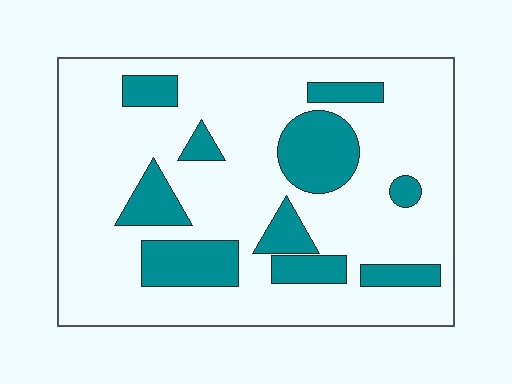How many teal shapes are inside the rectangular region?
10.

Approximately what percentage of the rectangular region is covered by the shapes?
Approximately 25%.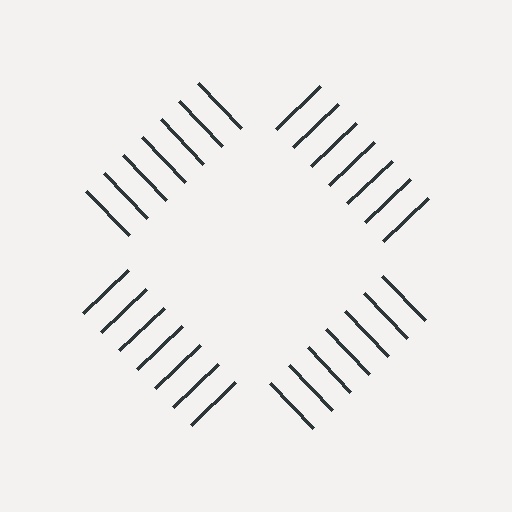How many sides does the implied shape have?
4 sides — the line-ends trace a square.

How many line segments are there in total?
28 — 7 along each of the 4 edges.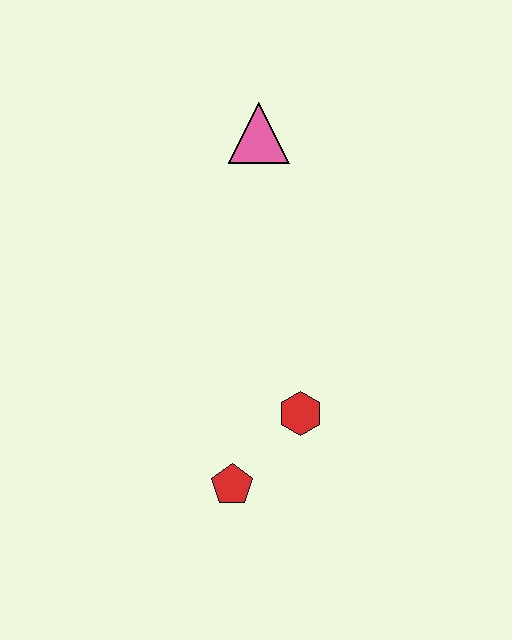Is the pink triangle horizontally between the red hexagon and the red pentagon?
Yes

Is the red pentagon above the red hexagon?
No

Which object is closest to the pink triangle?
The red hexagon is closest to the pink triangle.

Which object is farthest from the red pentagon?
The pink triangle is farthest from the red pentagon.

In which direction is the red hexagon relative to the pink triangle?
The red hexagon is below the pink triangle.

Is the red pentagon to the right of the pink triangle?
No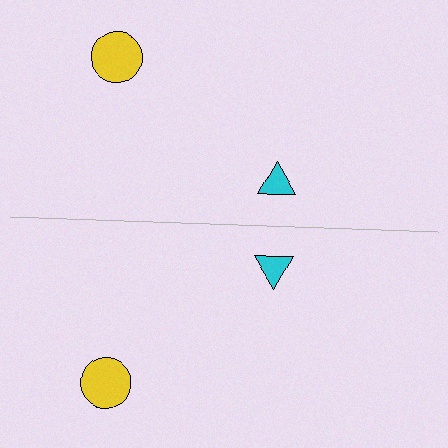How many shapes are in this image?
There are 4 shapes in this image.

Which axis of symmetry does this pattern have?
The pattern has a horizontal axis of symmetry running through the center of the image.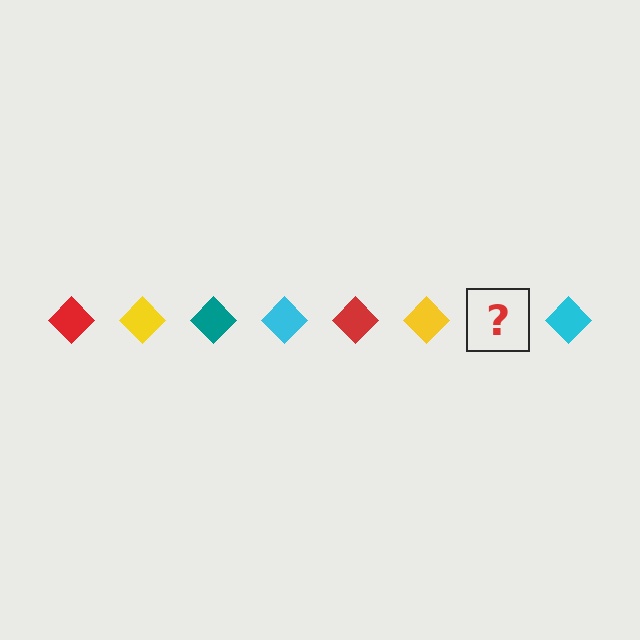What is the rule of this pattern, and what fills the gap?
The rule is that the pattern cycles through red, yellow, teal, cyan diamonds. The gap should be filled with a teal diamond.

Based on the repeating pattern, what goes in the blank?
The blank should be a teal diamond.